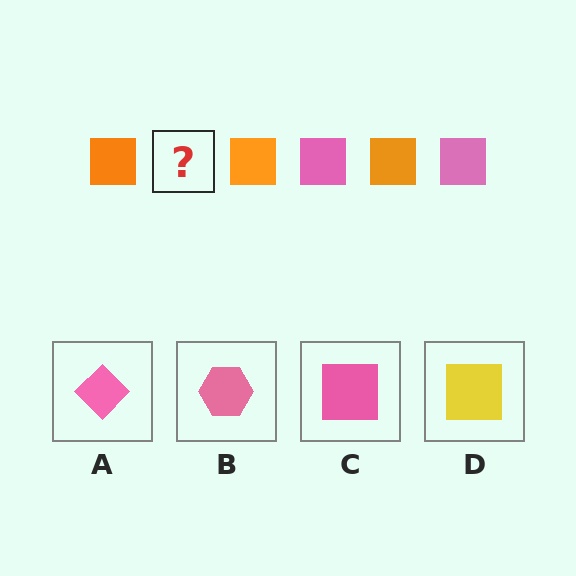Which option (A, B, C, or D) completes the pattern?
C.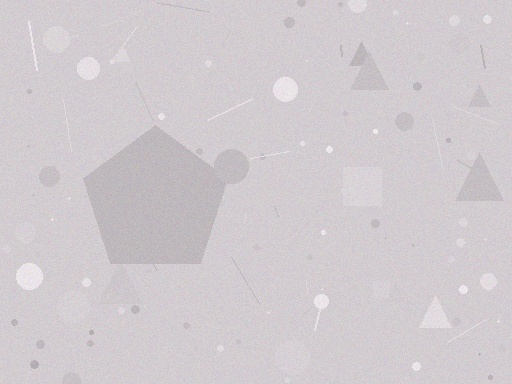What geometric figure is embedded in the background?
A pentagon is embedded in the background.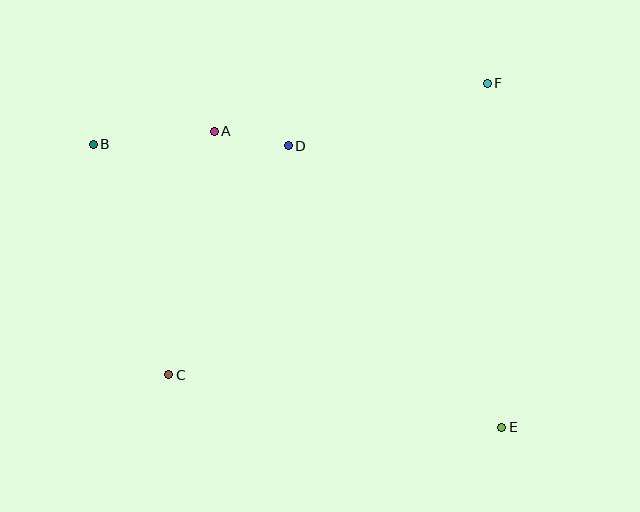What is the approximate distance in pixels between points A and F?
The distance between A and F is approximately 277 pixels.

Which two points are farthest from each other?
Points B and E are farthest from each other.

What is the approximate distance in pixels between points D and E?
The distance between D and E is approximately 353 pixels.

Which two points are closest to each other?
Points A and D are closest to each other.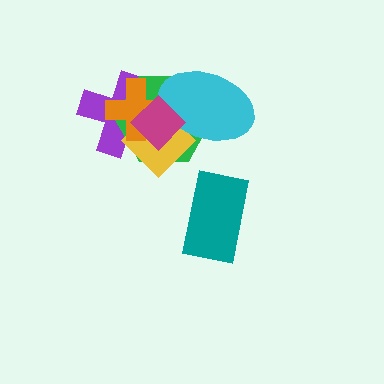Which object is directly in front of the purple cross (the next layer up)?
The green hexagon is directly in front of the purple cross.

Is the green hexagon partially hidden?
Yes, it is partially covered by another shape.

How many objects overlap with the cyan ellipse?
4 objects overlap with the cyan ellipse.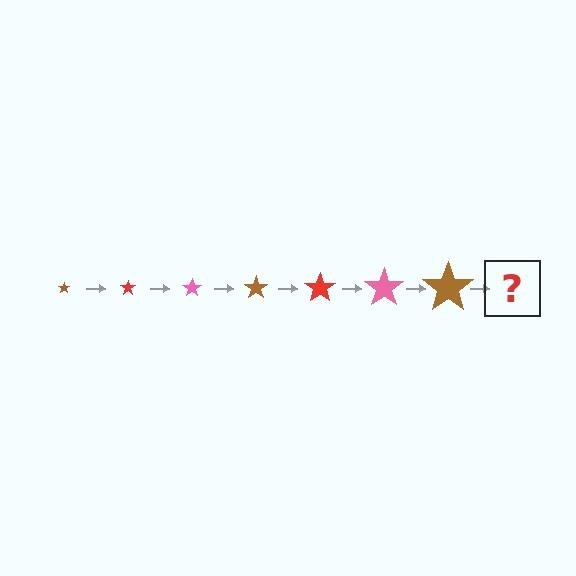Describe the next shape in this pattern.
It should be a red star, larger than the previous one.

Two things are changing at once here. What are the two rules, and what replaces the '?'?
The two rules are that the star grows larger each step and the color cycles through brown, red, and pink. The '?' should be a red star, larger than the previous one.